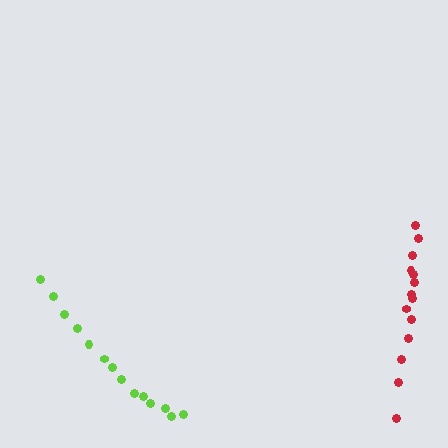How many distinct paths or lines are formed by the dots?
There are 2 distinct paths.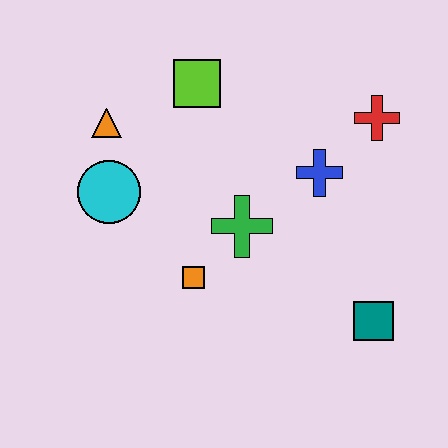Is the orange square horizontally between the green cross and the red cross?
No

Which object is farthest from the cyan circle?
The teal square is farthest from the cyan circle.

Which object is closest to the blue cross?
The red cross is closest to the blue cross.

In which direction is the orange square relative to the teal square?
The orange square is to the left of the teal square.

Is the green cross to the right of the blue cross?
No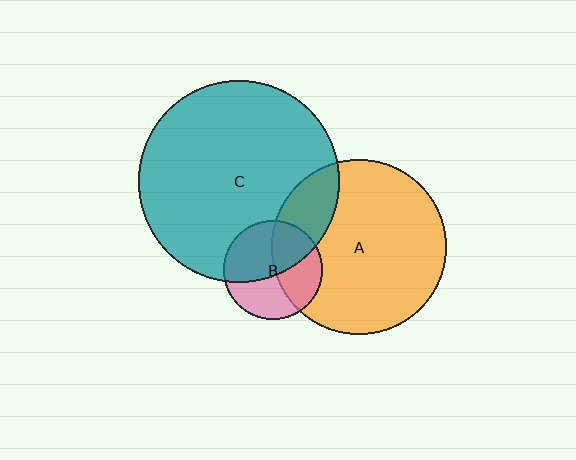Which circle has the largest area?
Circle C (teal).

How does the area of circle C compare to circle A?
Approximately 1.3 times.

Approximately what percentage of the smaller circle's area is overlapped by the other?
Approximately 50%.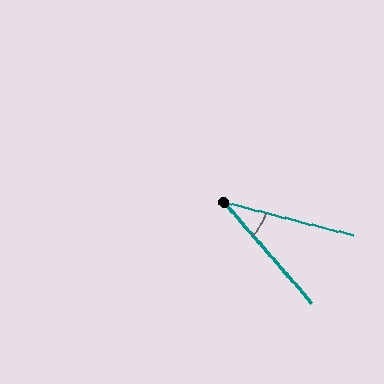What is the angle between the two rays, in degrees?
Approximately 35 degrees.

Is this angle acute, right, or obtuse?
It is acute.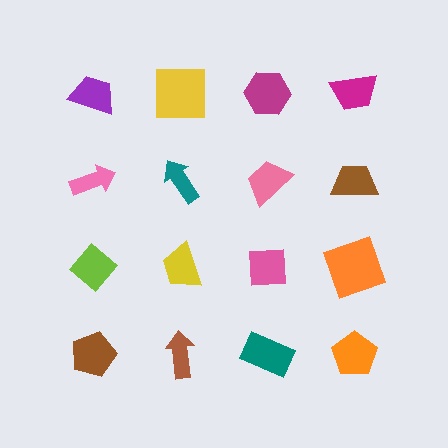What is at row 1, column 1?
A purple trapezoid.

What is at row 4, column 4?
An orange pentagon.